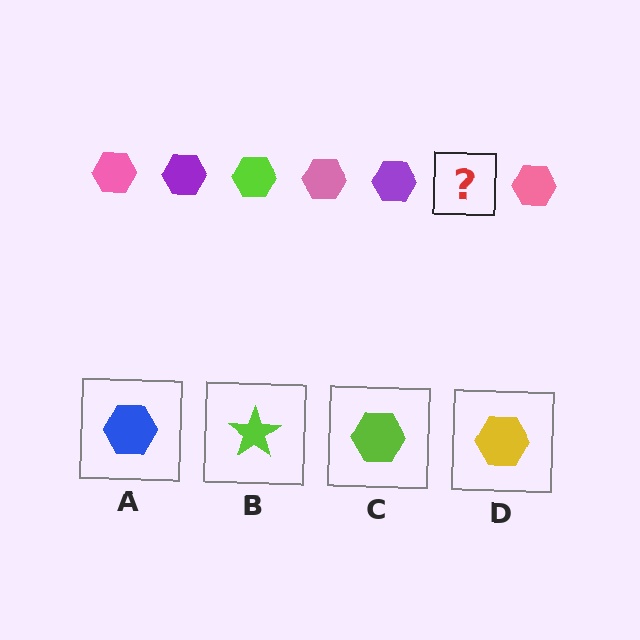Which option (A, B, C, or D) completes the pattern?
C.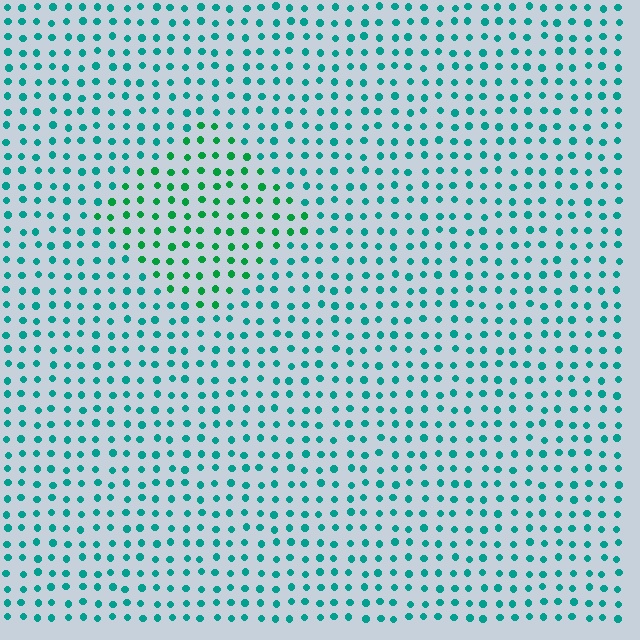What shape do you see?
I see a diamond.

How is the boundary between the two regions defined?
The boundary is defined purely by a slight shift in hue (about 33 degrees). Spacing, size, and orientation are identical on both sides.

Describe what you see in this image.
The image is filled with small teal elements in a uniform arrangement. A diamond-shaped region is visible where the elements are tinted to a slightly different hue, forming a subtle color boundary.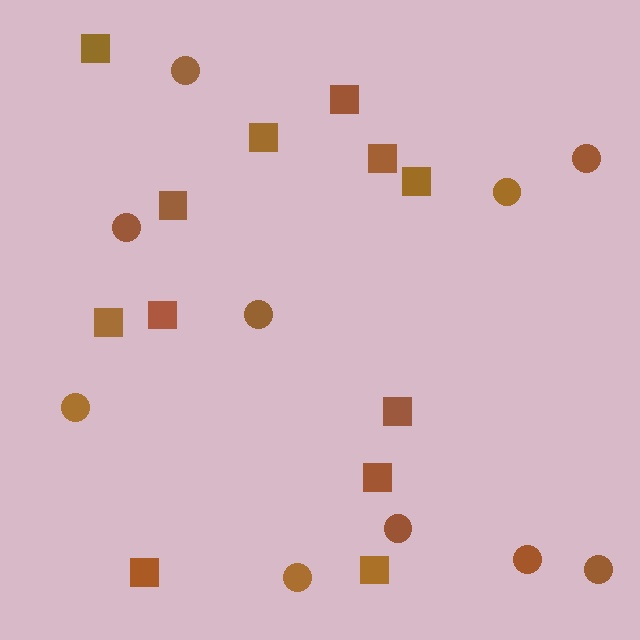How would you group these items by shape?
There are 2 groups: one group of circles (10) and one group of squares (12).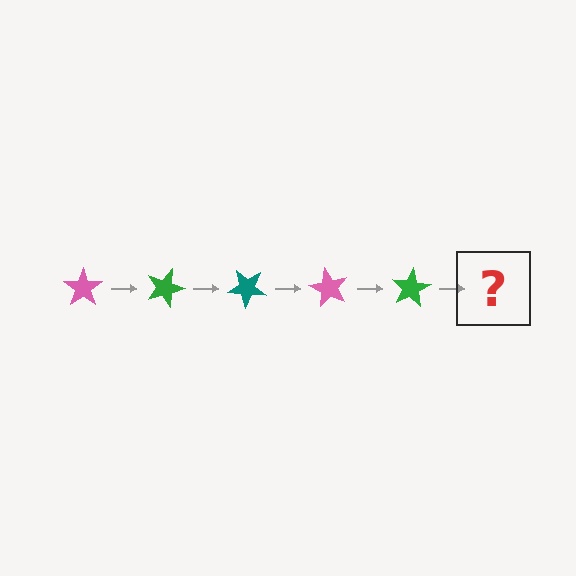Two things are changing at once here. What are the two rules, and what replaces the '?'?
The two rules are that it rotates 20 degrees each step and the color cycles through pink, green, and teal. The '?' should be a teal star, rotated 100 degrees from the start.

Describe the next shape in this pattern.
It should be a teal star, rotated 100 degrees from the start.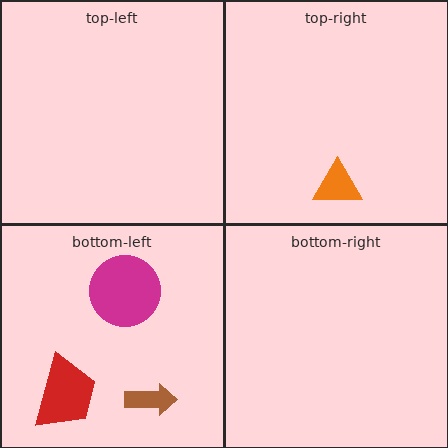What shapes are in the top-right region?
The orange triangle.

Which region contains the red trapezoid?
The bottom-left region.